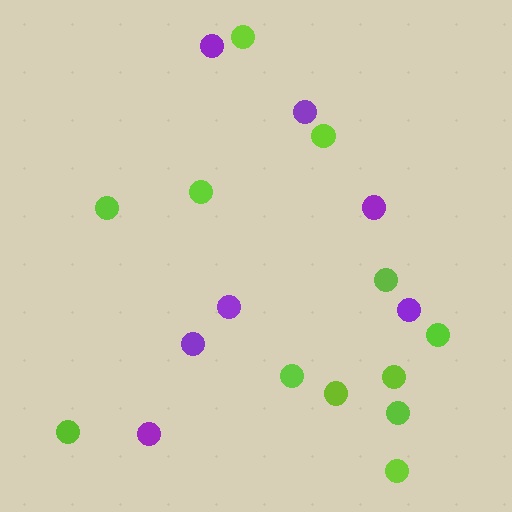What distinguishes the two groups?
There are 2 groups: one group of purple circles (7) and one group of lime circles (12).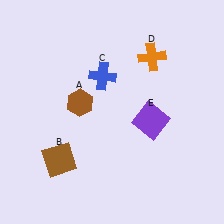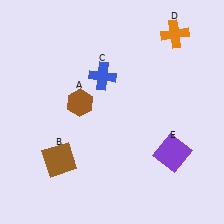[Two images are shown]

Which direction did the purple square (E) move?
The purple square (E) moved down.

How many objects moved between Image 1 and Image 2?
2 objects moved between the two images.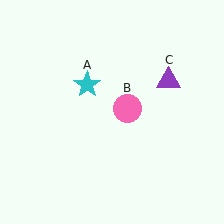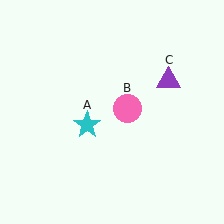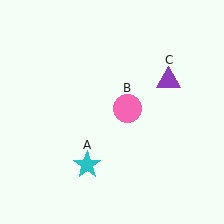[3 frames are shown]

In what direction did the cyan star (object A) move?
The cyan star (object A) moved down.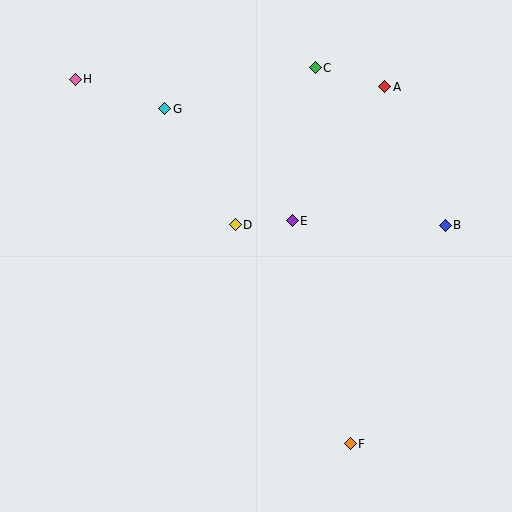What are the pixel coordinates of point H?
Point H is at (75, 79).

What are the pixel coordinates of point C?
Point C is at (315, 68).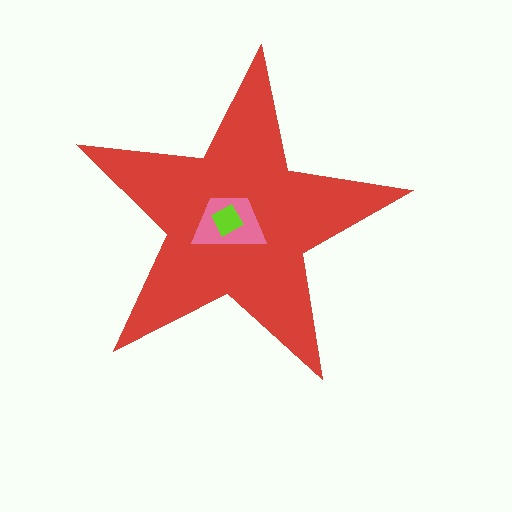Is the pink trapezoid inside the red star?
Yes.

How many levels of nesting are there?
3.